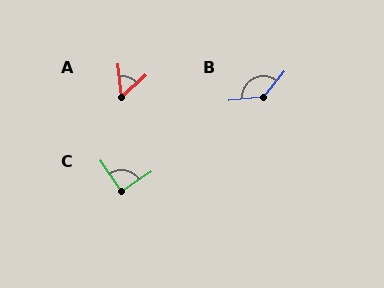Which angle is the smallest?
A, at approximately 53 degrees.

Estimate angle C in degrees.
Approximately 89 degrees.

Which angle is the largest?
B, at approximately 134 degrees.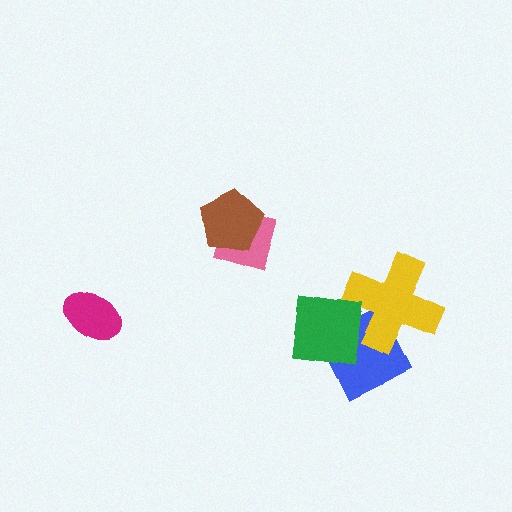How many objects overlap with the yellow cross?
2 objects overlap with the yellow cross.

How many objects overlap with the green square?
2 objects overlap with the green square.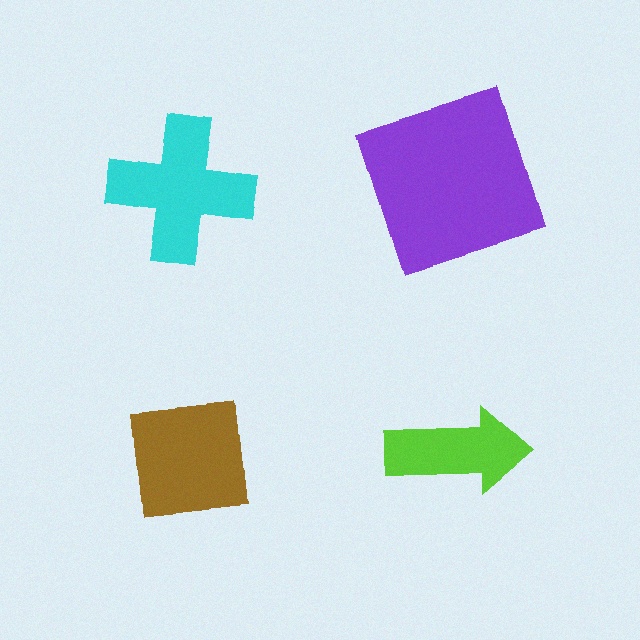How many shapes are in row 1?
2 shapes.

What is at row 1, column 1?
A cyan cross.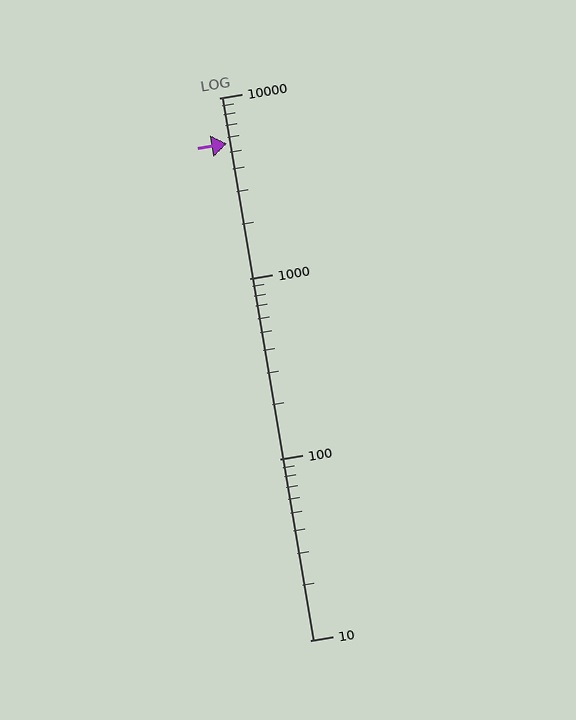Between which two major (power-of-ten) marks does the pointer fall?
The pointer is between 1000 and 10000.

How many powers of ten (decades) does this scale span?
The scale spans 3 decades, from 10 to 10000.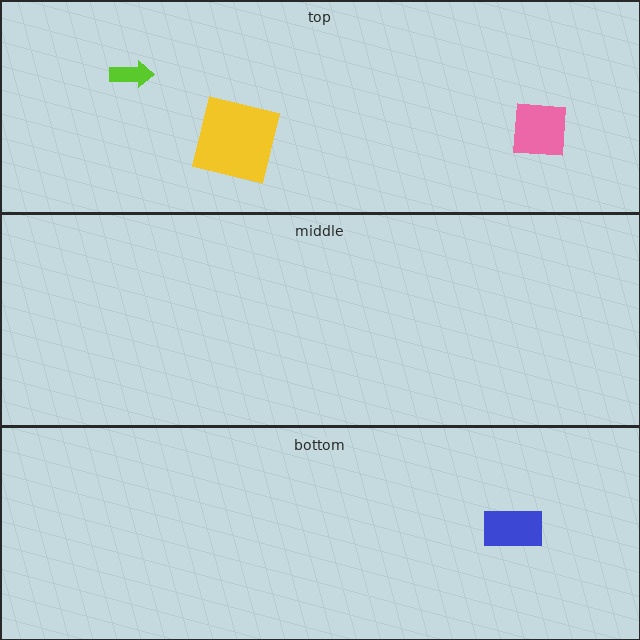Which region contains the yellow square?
The top region.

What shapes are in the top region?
The yellow square, the lime arrow, the pink square.